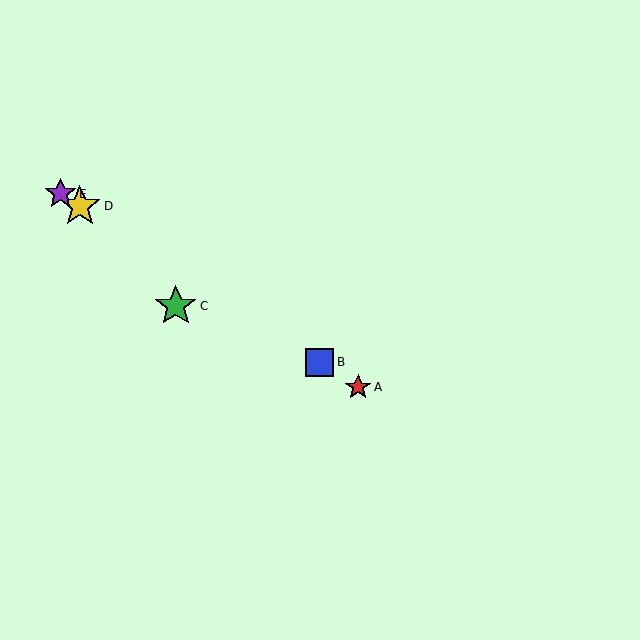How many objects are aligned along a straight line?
4 objects (A, B, D, E) are aligned along a straight line.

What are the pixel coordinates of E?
Object E is at (60, 194).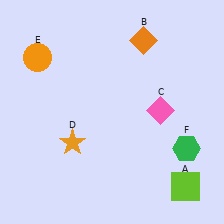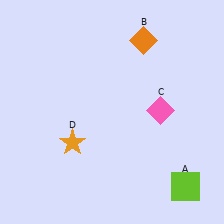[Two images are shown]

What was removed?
The green hexagon (F), the orange circle (E) were removed in Image 2.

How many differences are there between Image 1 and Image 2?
There are 2 differences between the two images.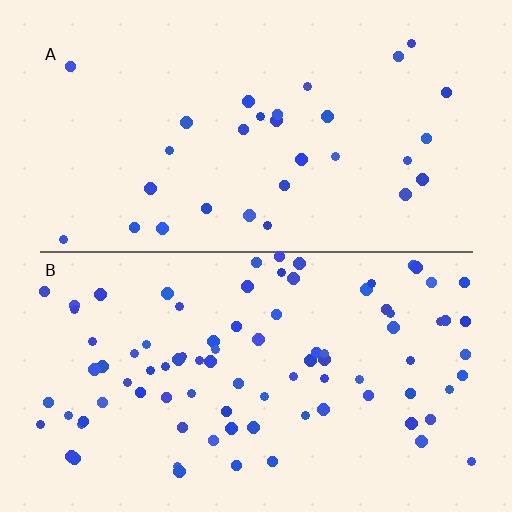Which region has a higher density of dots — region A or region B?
B (the bottom).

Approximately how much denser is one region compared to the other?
Approximately 2.9× — region B over region A.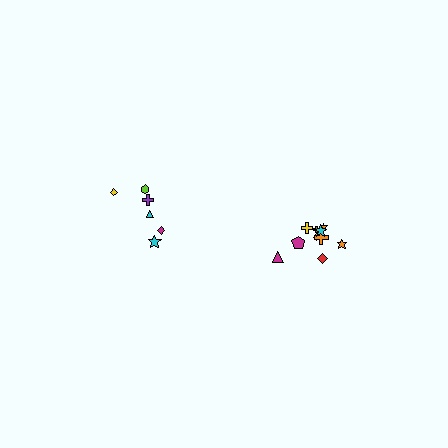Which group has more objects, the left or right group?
The right group.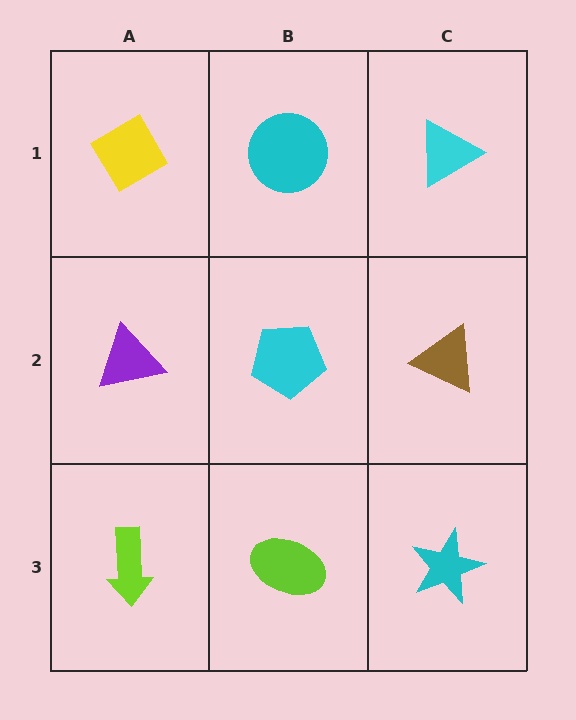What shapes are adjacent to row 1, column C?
A brown triangle (row 2, column C), a cyan circle (row 1, column B).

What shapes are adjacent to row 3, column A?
A purple triangle (row 2, column A), a lime ellipse (row 3, column B).